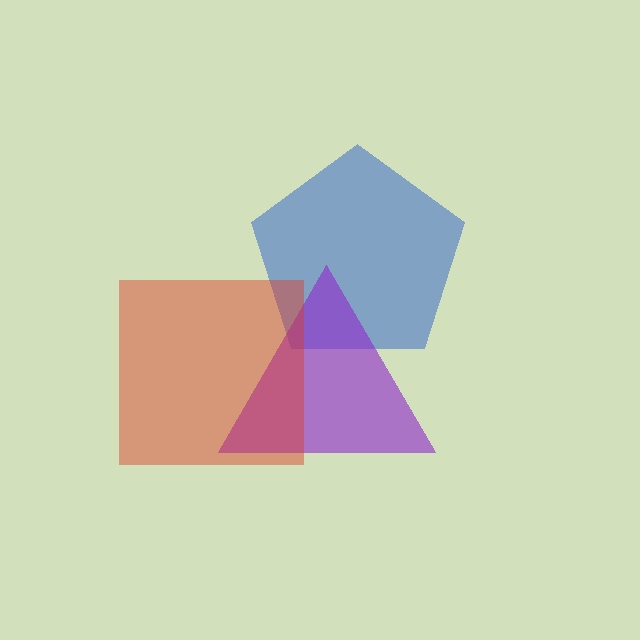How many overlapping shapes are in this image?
There are 3 overlapping shapes in the image.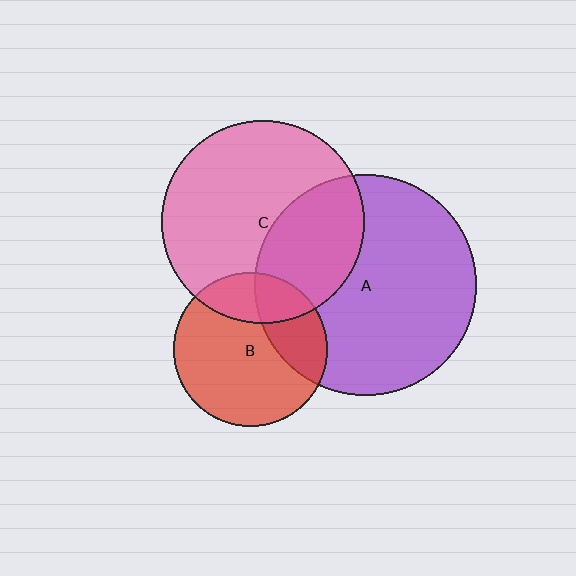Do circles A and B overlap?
Yes.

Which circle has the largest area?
Circle A (purple).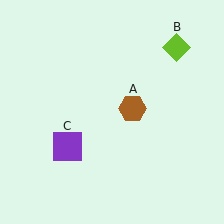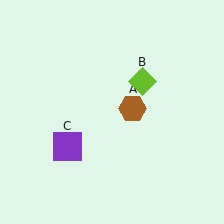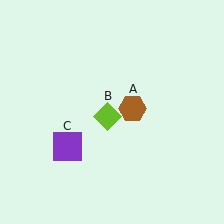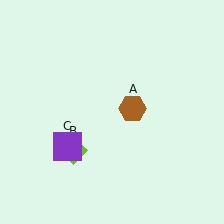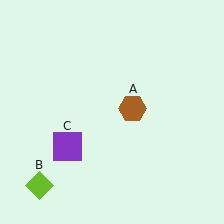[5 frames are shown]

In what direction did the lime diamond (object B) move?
The lime diamond (object B) moved down and to the left.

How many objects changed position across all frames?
1 object changed position: lime diamond (object B).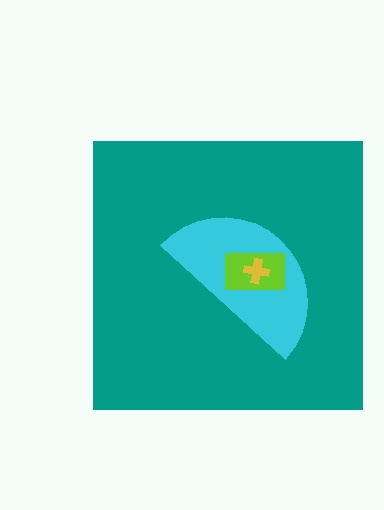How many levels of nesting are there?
4.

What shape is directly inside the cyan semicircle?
The lime rectangle.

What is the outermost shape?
The teal square.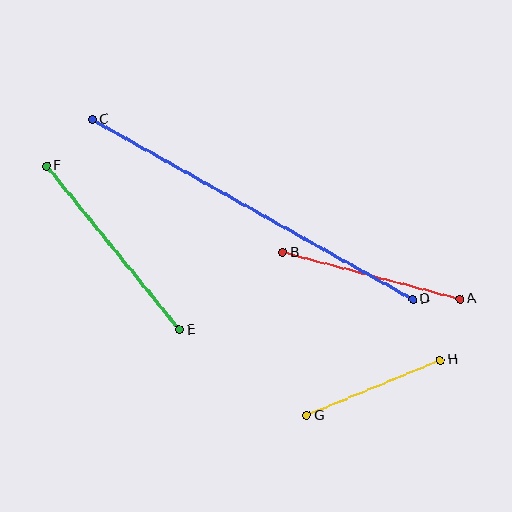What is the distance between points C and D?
The distance is approximately 368 pixels.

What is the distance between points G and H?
The distance is approximately 144 pixels.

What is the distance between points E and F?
The distance is approximately 211 pixels.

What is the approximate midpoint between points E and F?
The midpoint is at approximately (113, 248) pixels.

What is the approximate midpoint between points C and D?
The midpoint is at approximately (253, 209) pixels.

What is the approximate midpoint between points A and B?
The midpoint is at approximately (371, 276) pixels.